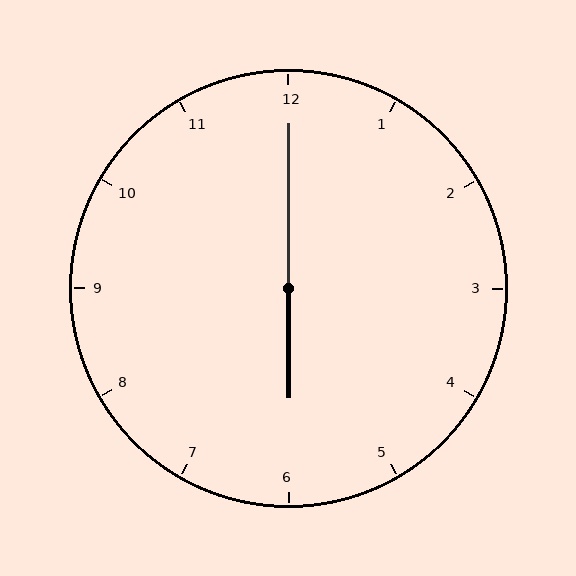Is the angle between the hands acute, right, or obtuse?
It is obtuse.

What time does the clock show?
6:00.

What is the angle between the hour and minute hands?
Approximately 180 degrees.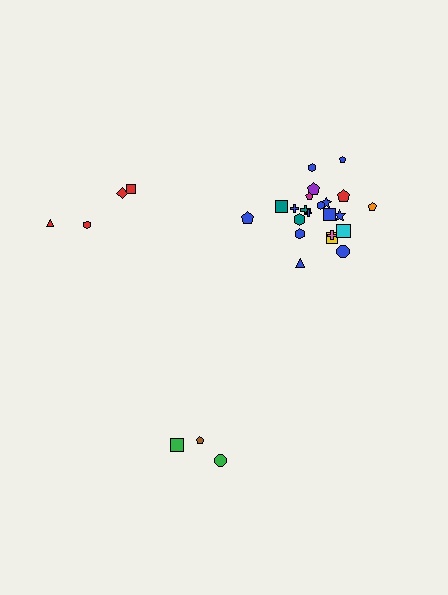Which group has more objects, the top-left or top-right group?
The top-right group.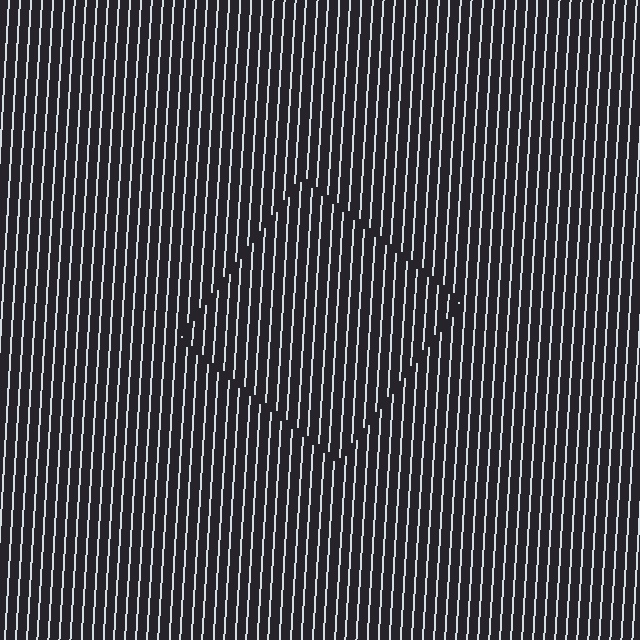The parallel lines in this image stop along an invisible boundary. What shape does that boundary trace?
An illusory square. The interior of the shape contains the same grating, shifted by half a period — the contour is defined by the phase discontinuity where line-ends from the inner and outer gratings abut.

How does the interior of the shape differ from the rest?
The interior of the shape contains the same grating, shifted by half a period — the contour is defined by the phase discontinuity where line-ends from the inner and outer gratings abut.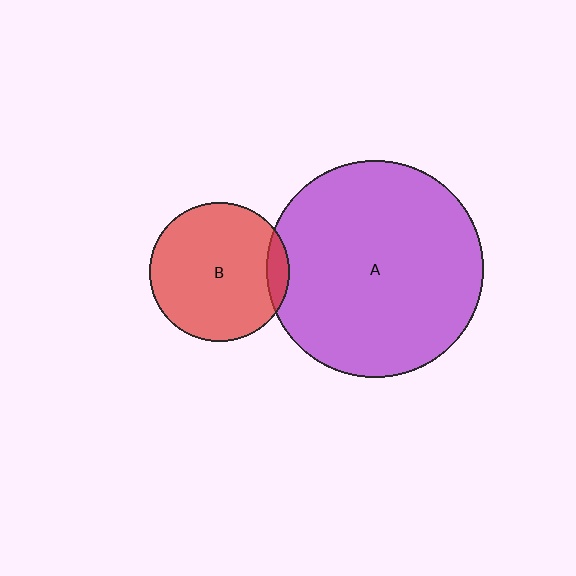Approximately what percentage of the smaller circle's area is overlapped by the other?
Approximately 10%.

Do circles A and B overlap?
Yes.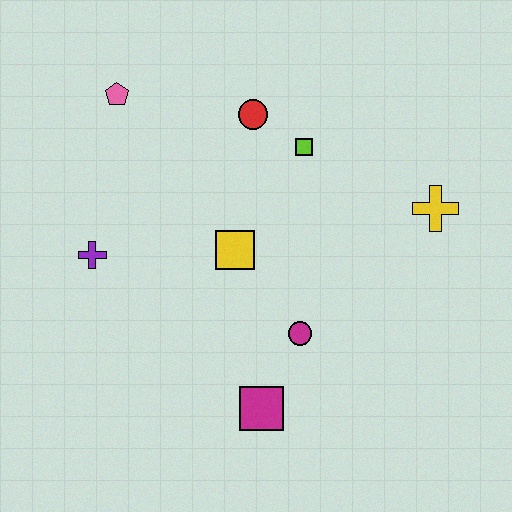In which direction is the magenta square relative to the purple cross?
The magenta square is to the right of the purple cross.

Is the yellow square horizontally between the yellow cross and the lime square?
No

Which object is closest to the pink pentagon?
The red circle is closest to the pink pentagon.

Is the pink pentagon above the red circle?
Yes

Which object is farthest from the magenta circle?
The pink pentagon is farthest from the magenta circle.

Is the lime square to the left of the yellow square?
No